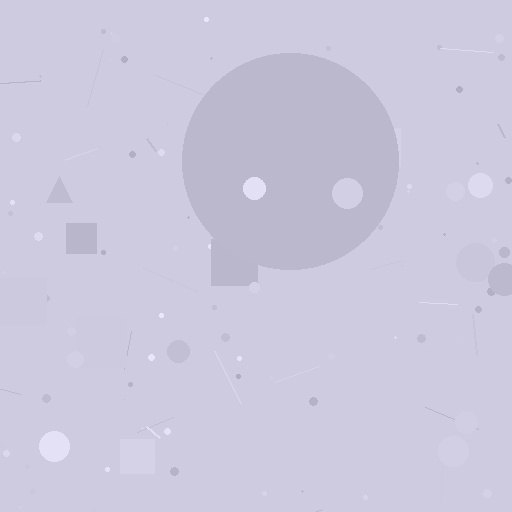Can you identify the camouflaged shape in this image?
The camouflaged shape is a circle.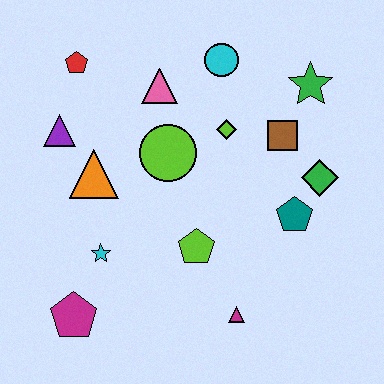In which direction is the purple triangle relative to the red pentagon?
The purple triangle is below the red pentagon.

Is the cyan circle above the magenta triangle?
Yes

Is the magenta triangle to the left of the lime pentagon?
No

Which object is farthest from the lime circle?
The magenta pentagon is farthest from the lime circle.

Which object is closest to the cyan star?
The magenta pentagon is closest to the cyan star.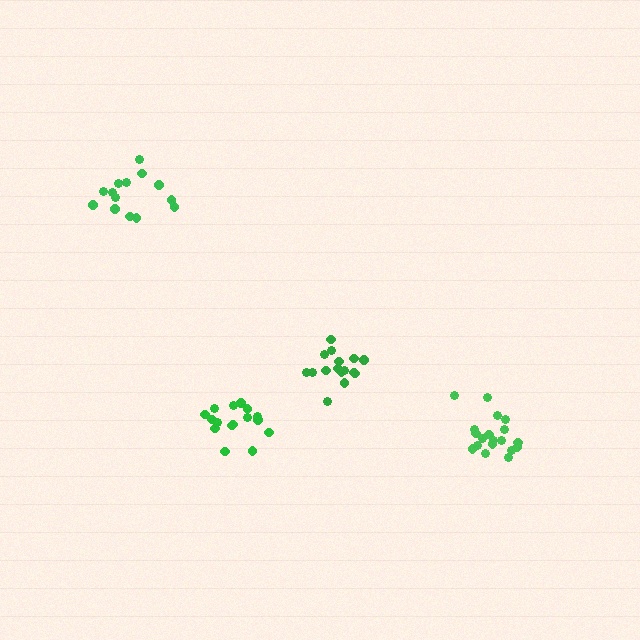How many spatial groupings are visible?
There are 4 spatial groupings.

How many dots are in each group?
Group 1: 19 dots, Group 2: 16 dots, Group 3: 14 dots, Group 4: 16 dots (65 total).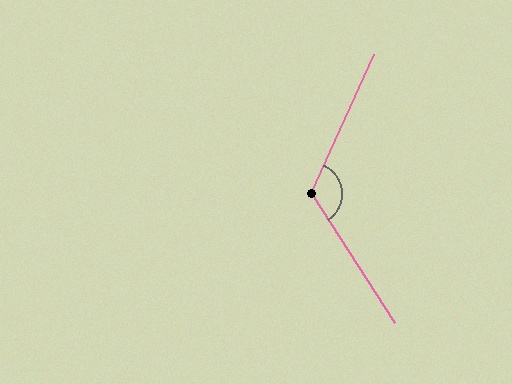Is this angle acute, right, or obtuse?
It is obtuse.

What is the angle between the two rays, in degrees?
Approximately 123 degrees.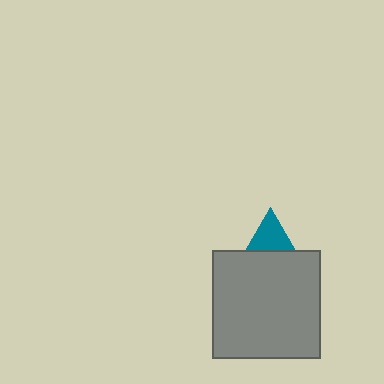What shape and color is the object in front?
The object in front is a gray square.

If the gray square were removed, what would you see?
You would see the complete teal triangle.